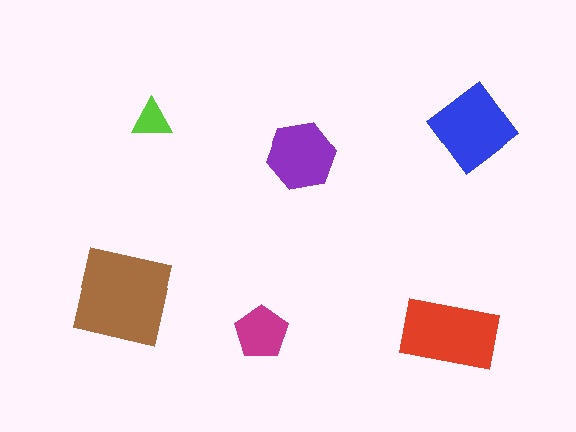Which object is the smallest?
The lime triangle.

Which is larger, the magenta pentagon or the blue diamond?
The blue diamond.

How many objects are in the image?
There are 6 objects in the image.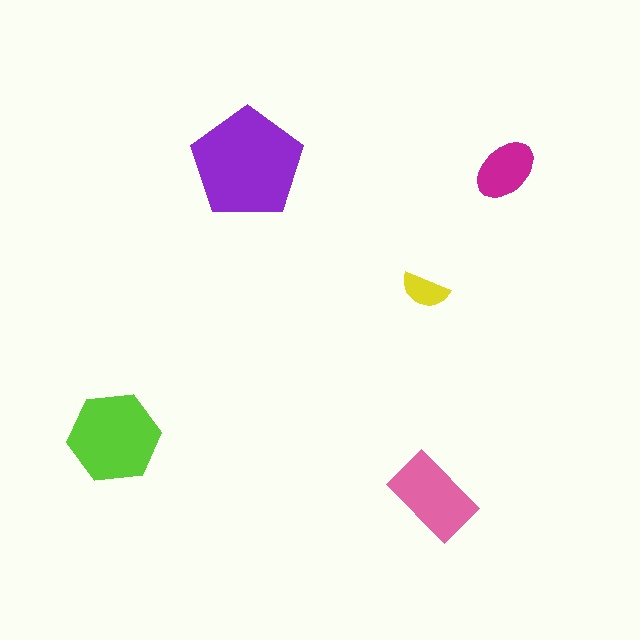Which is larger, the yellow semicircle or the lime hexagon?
The lime hexagon.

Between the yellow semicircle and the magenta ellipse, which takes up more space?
The magenta ellipse.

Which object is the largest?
The purple pentagon.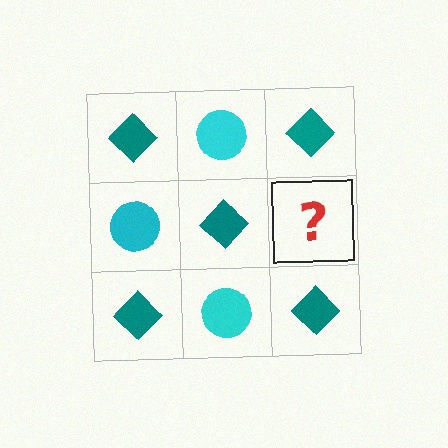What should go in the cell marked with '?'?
The missing cell should contain a cyan circle.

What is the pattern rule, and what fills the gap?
The rule is that it alternates teal diamond and cyan circle in a checkerboard pattern. The gap should be filled with a cyan circle.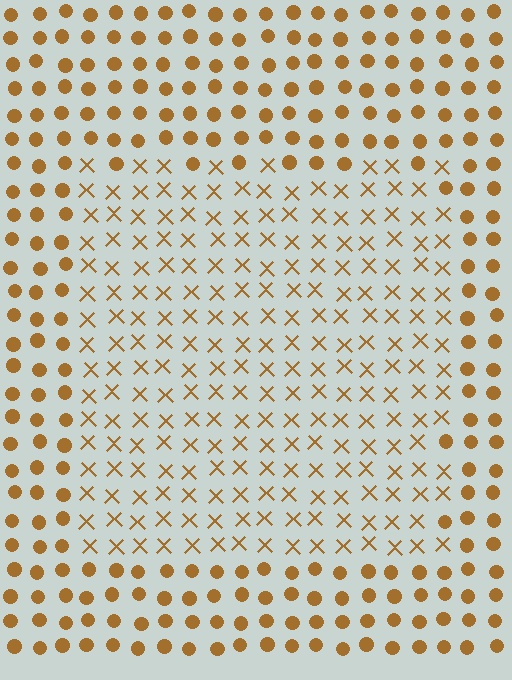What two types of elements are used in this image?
The image uses X marks inside the rectangle region and circles outside it.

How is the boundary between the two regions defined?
The boundary is defined by a change in element shape: X marks inside vs. circles outside. All elements share the same color and spacing.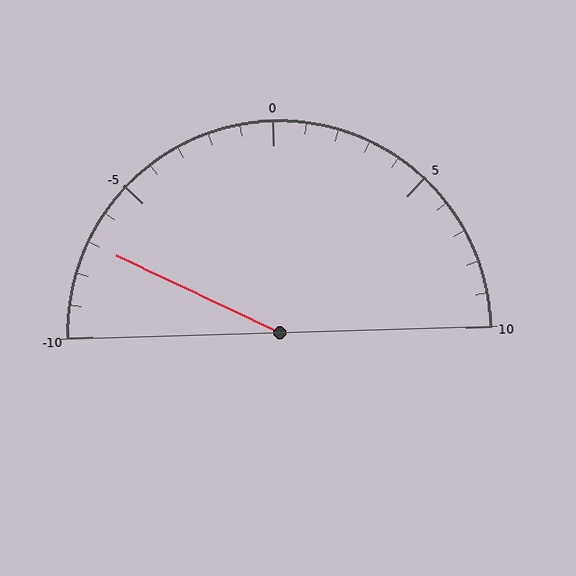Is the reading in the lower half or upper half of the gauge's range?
The reading is in the lower half of the range (-10 to 10).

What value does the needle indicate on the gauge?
The needle indicates approximately -7.